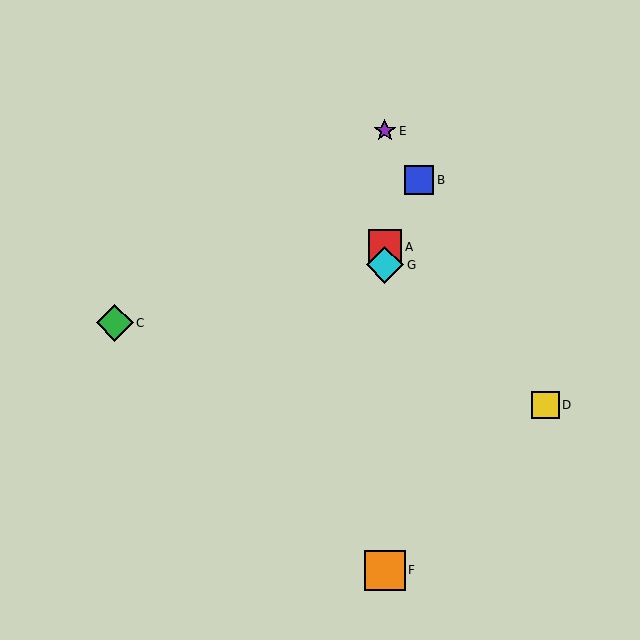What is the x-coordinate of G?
Object G is at x≈385.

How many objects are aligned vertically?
4 objects (A, E, F, G) are aligned vertically.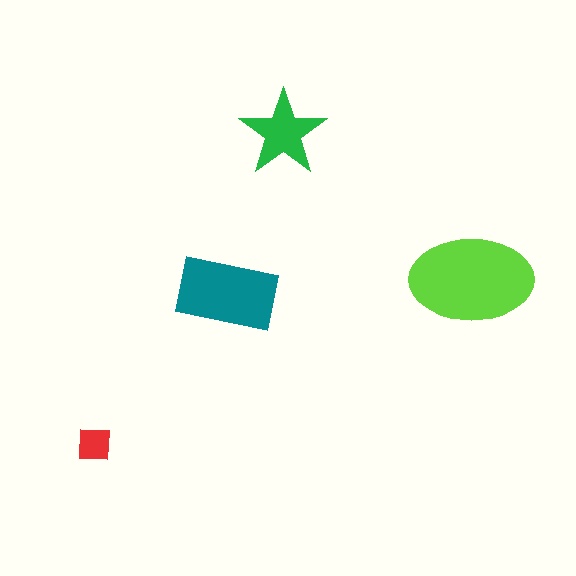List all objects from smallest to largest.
The red square, the green star, the teal rectangle, the lime ellipse.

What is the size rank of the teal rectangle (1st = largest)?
2nd.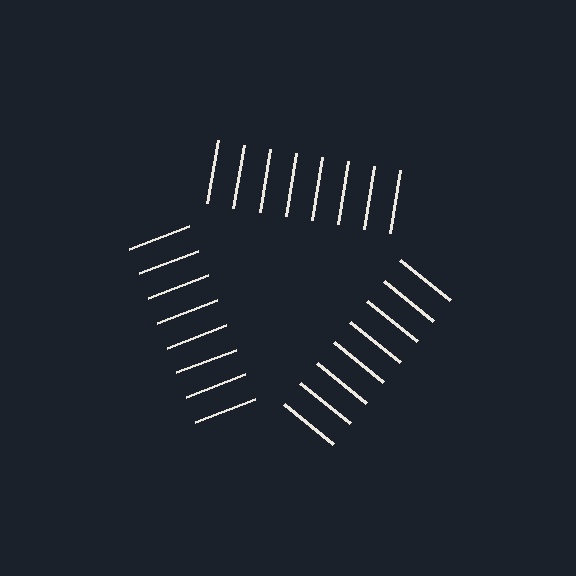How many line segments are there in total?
24 — 8 along each of the 3 edges.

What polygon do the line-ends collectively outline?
An illusory triangle — the line segments terminate on its edges but no continuous stroke is drawn.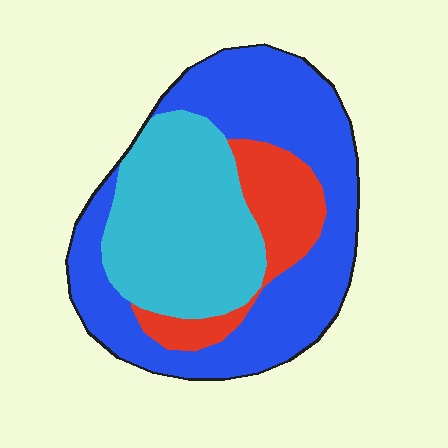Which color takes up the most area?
Blue, at roughly 50%.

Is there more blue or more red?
Blue.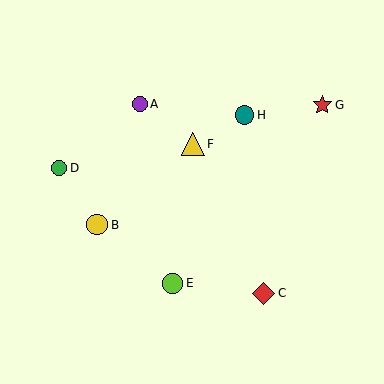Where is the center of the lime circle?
The center of the lime circle is at (172, 283).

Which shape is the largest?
The yellow triangle (labeled F) is the largest.